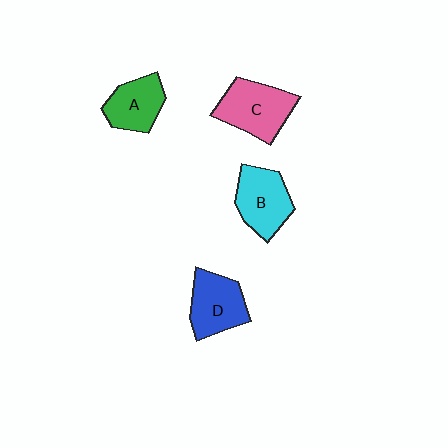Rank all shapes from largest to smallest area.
From largest to smallest: C (pink), B (cyan), D (blue), A (green).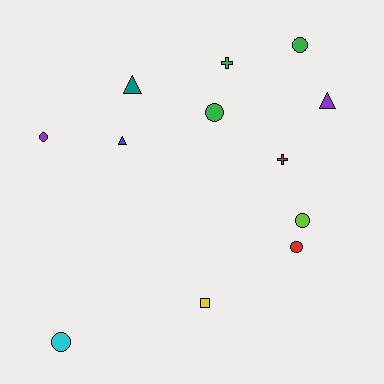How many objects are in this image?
There are 12 objects.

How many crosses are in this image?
There are 2 crosses.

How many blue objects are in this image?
There is 1 blue object.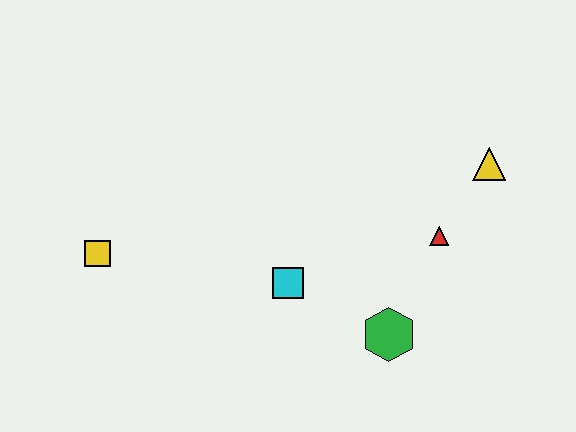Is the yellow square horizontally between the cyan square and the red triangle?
No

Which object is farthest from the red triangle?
The yellow square is farthest from the red triangle.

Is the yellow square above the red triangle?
No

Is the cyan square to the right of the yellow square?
Yes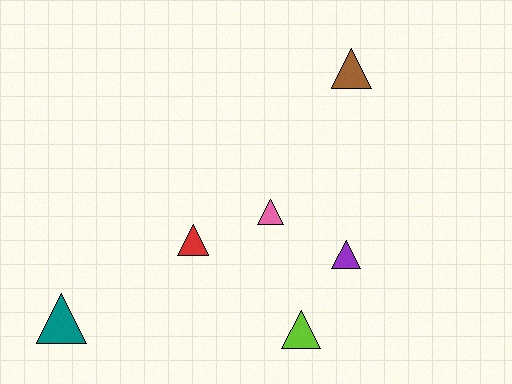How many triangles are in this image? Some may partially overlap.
There are 6 triangles.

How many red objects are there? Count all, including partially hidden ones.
There is 1 red object.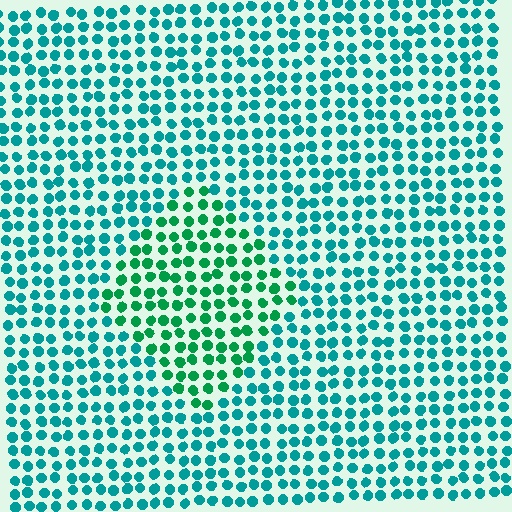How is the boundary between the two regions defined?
The boundary is defined purely by a slight shift in hue (about 33 degrees). Spacing, size, and orientation are identical on both sides.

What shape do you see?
I see a diamond.